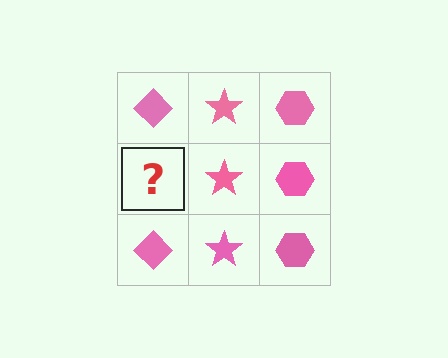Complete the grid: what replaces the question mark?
The question mark should be replaced with a pink diamond.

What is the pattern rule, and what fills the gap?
The rule is that each column has a consistent shape. The gap should be filled with a pink diamond.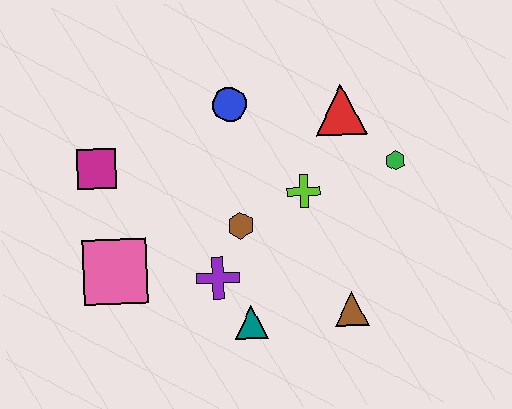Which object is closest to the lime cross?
The brown hexagon is closest to the lime cross.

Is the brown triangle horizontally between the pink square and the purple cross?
No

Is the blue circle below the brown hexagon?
No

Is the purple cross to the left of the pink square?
No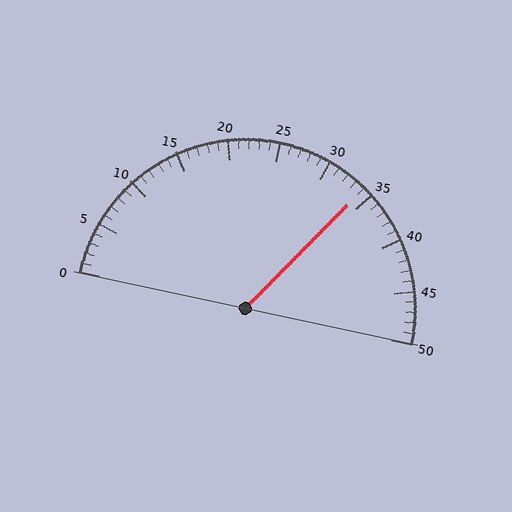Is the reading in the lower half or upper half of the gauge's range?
The reading is in the upper half of the range (0 to 50).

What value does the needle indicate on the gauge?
The needle indicates approximately 34.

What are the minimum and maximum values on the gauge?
The gauge ranges from 0 to 50.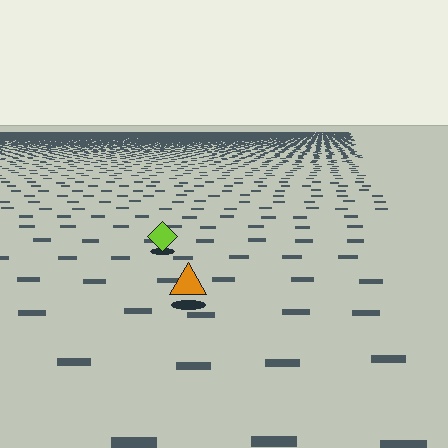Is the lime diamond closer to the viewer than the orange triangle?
No. The orange triangle is closer — you can tell from the texture gradient: the ground texture is coarser near it.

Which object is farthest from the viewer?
The lime diamond is farthest from the viewer. It appears smaller and the ground texture around it is denser.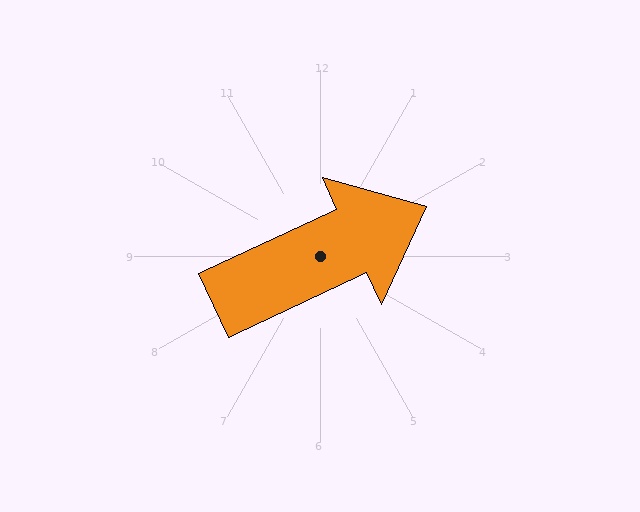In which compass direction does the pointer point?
Northeast.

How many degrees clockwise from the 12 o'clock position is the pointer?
Approximately 65 degrees.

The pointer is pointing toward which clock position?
Roughly 2 o'clock.